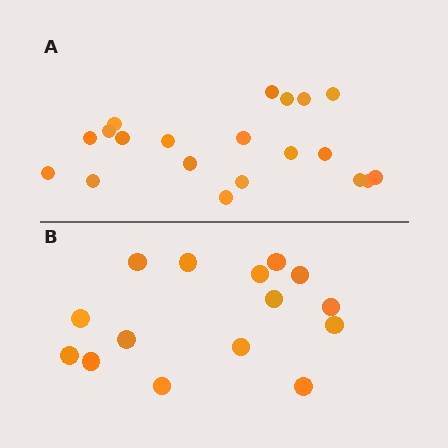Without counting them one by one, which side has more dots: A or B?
Region A (the top region) has more dots.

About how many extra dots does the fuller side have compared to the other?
Region A has about 5 more dots than region B.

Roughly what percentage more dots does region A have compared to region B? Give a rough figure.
About 35% more.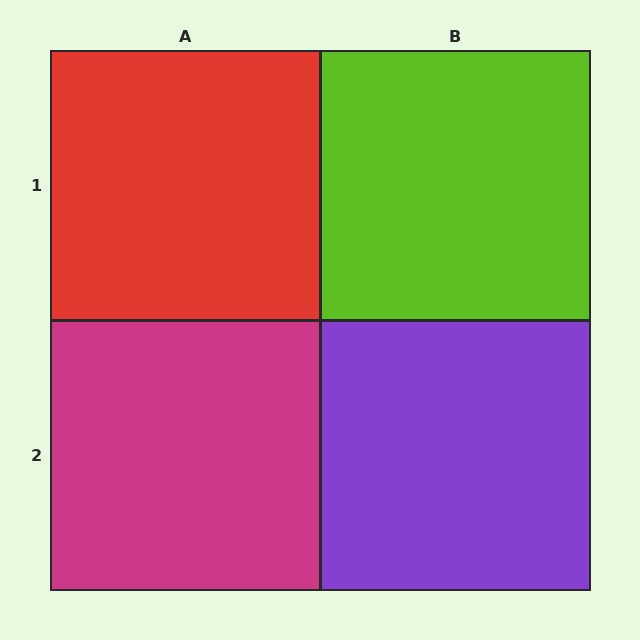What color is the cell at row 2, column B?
Purple.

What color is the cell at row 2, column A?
Magenta.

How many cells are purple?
1 cell is purple.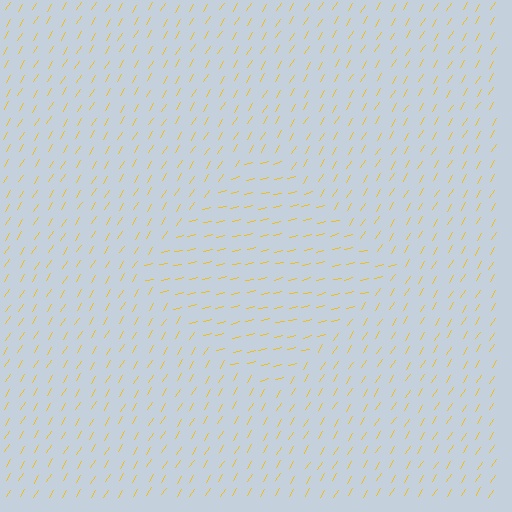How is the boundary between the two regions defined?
The boundary is defined purely by a change in line orientation (approximately 45 degrees difference). All lines are the same color and thickness.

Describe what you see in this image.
The image is filled with small yellow line segments. A diamond region in the image has lines oriented differently from the surrounding lines, creating a visible texture boundary.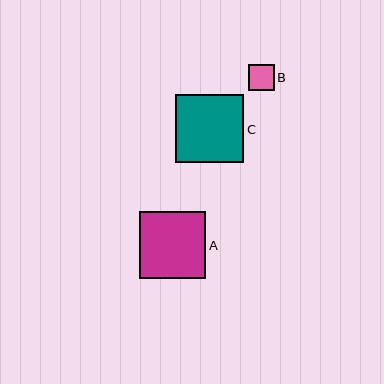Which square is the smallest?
Square B is the smallest with a size of approximately 26 pixels.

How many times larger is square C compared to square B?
Square C is approximately 2.7 times the size of square B.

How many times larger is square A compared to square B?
Square A is approximately 2.6 times the size of square B.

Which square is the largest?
Square C is the largest with a size of approximately 68 pixels.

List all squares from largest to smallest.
From largest to smallest: C, A, B.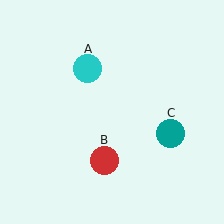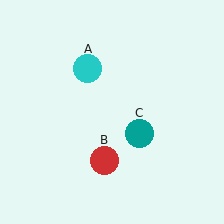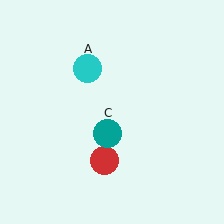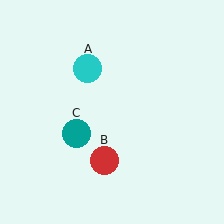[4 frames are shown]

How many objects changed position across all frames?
1 object changed position: teal circle (object C).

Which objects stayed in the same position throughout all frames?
Cyan circle (object A) and red circle (object B) remained stationary.